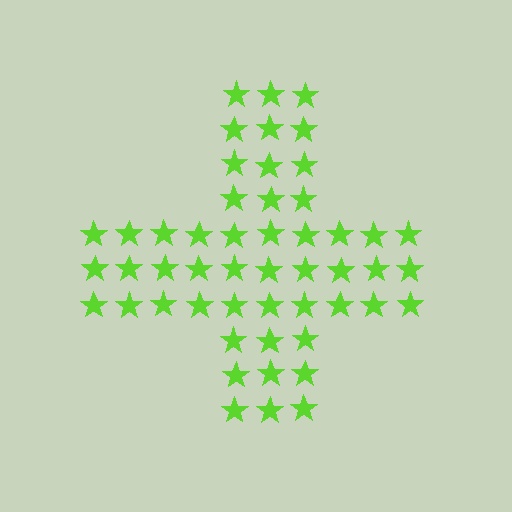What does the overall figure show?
The overall figure shows a cross.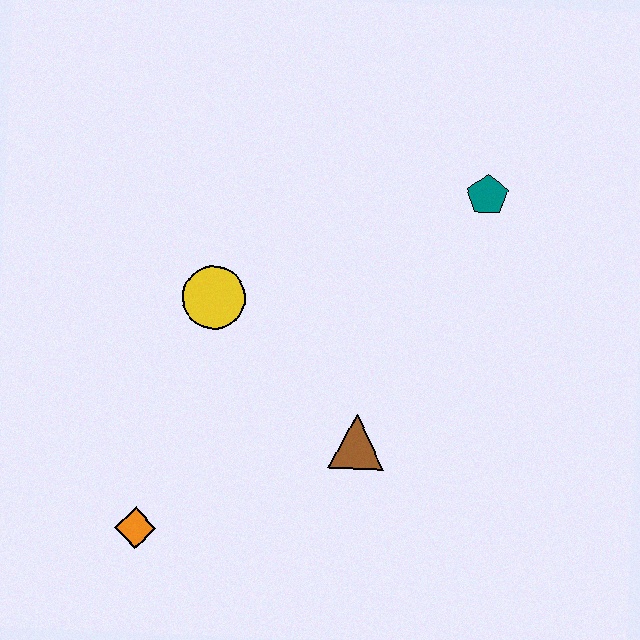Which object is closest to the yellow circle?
The brown triangle is closest to the yellow circle.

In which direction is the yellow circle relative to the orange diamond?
The yellow circle is above the orange diamond.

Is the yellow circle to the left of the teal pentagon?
Yes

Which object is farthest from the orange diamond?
The teal pentagon is farthest from the orange diamond.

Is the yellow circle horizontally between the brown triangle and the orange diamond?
Yes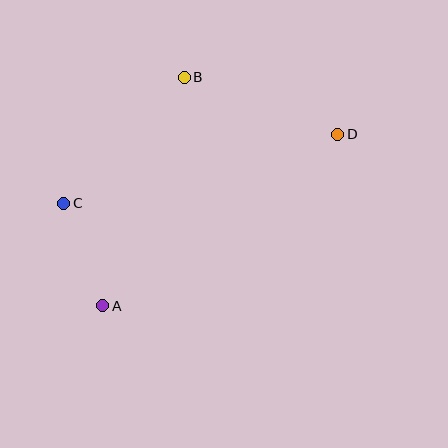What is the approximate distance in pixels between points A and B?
The distance between A and B is approximately 243 pixels.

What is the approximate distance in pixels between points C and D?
The distance between C and D is approximately 283 pixels.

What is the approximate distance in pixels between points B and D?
The distance between B and D is approximately 164 pixels.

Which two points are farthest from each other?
Points A and D are farthest from each other.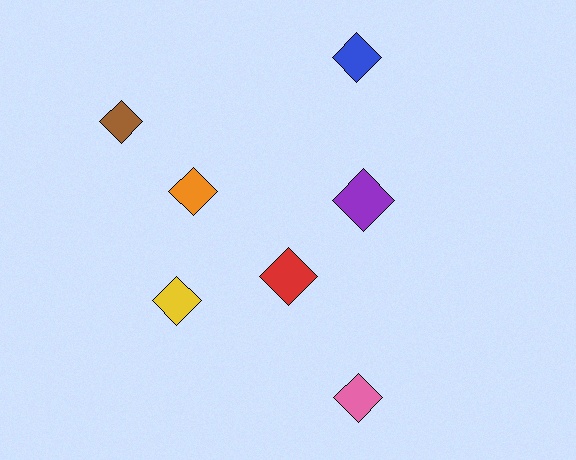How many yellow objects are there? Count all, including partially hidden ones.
There is 1 yellow object.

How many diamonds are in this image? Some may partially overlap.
There are 7 diamonds.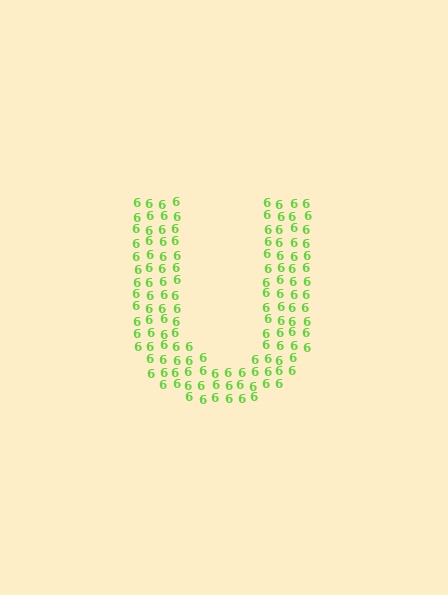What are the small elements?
The small elements are digit 6's.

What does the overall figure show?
The overall figure shows the letter U.